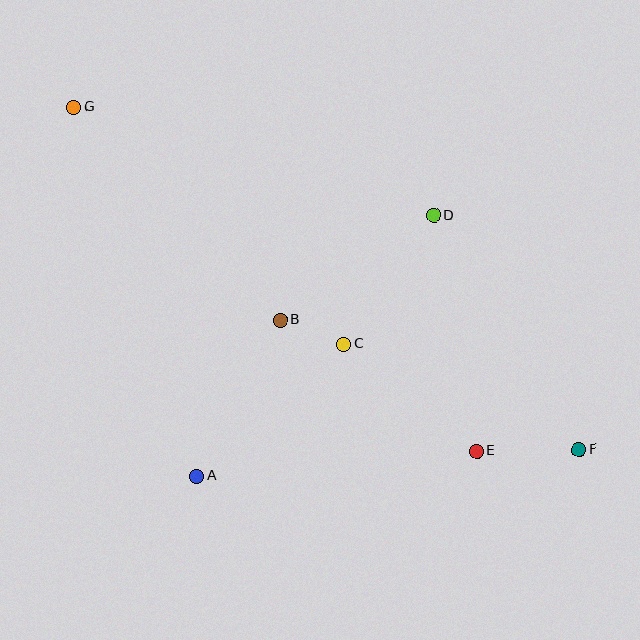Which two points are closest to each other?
Points B and C are closest to each other.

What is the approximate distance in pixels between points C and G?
The distance between C and G is approximately 360 pixels.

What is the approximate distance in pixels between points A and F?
The distance between A and F is approximately 383 pixels.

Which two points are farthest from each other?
Points F and G are farthest from each other.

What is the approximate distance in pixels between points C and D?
The distance between C and D is approximately 157 pixels.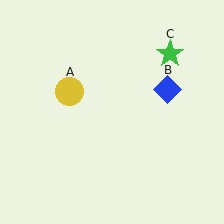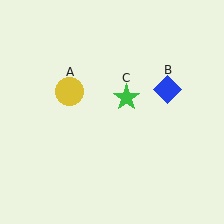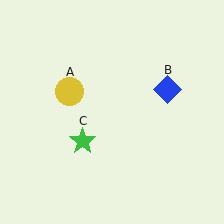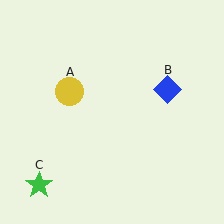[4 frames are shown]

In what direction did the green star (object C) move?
The green star (object C) moved down and to the left.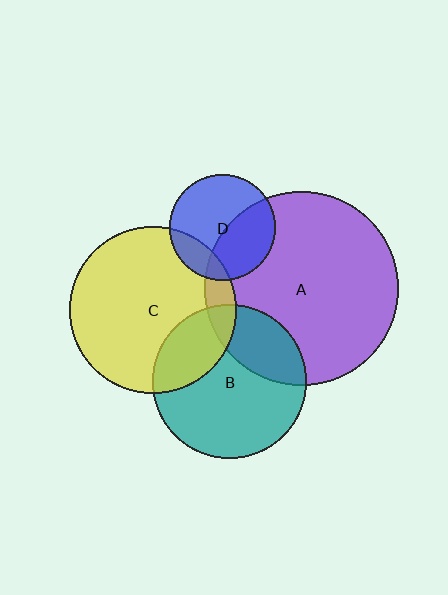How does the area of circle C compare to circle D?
Approximately 2.5 times.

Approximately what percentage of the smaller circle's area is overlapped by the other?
Approximately 40%.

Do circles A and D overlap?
Yes.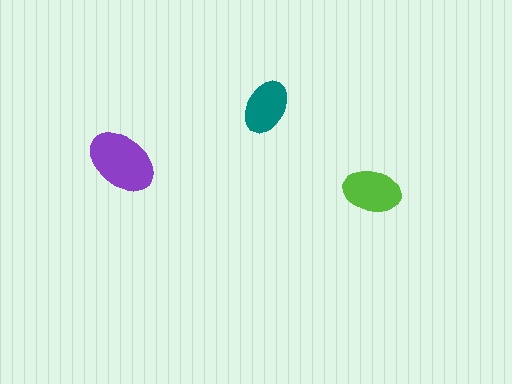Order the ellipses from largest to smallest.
the purple one, the lime one, the teal one.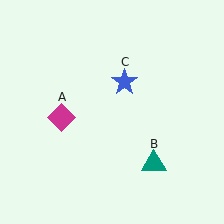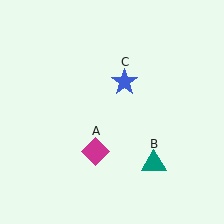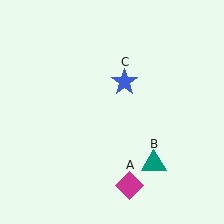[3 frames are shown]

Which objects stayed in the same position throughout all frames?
Teal triangle (object B) and blue star (object C) remained stationary.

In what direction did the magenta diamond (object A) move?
The magenta diamond (object A) moved down and to the right.